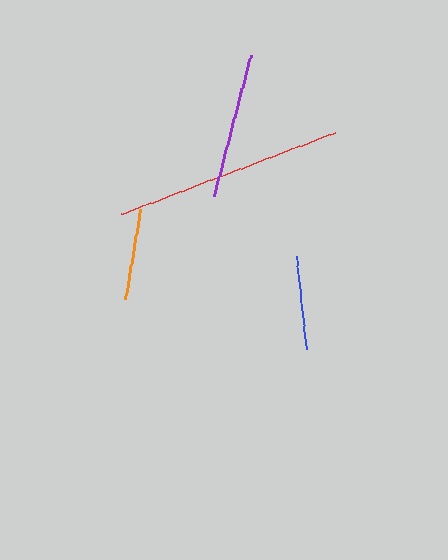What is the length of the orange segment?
The orange segment is approximately 91 pixels long.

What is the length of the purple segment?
The purple segment is approximately 146 pixels long.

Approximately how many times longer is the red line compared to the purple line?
The red line is approximately 1.6 times the length of the purple line.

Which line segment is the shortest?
The orange line is the shortest at approximately 91 pixels.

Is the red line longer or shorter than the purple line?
The red line is longer than the purple line.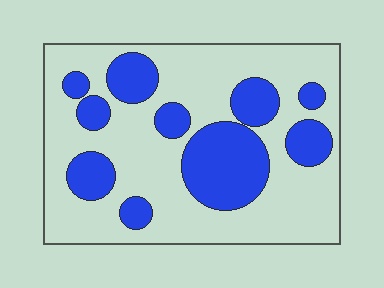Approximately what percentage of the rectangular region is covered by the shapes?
Approximately 30%.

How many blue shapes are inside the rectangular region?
10.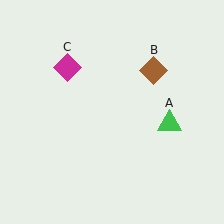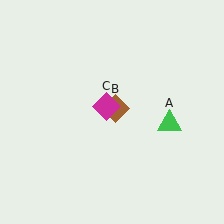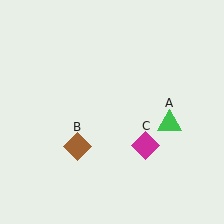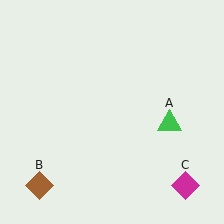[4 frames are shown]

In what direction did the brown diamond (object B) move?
The brown diamond (object B) moved down and to the left.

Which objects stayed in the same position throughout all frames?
Green triangle (object A) remained stationary.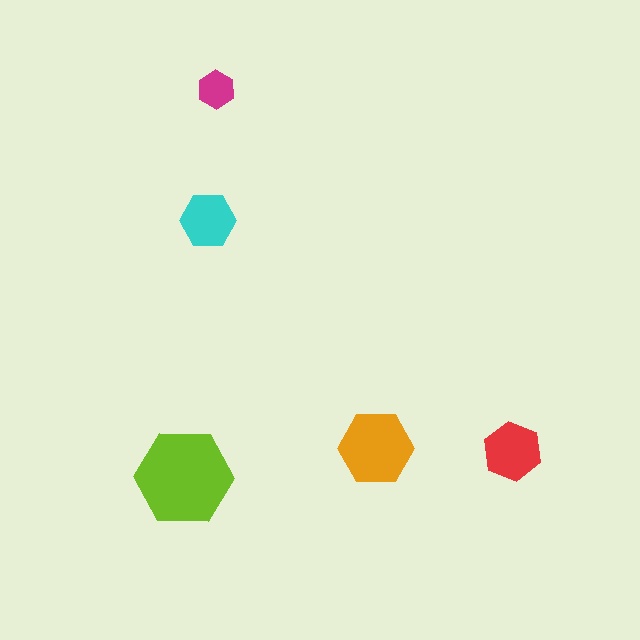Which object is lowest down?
The lime hexagon is bottommost.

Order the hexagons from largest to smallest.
the lime one, the orange one, the red one, the cyan one, the magenta one.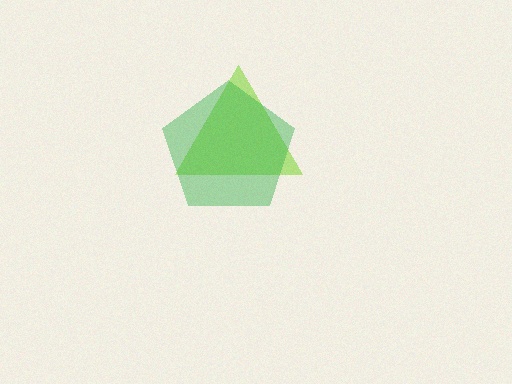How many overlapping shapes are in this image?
There are 2 overlapping shapes in the image.